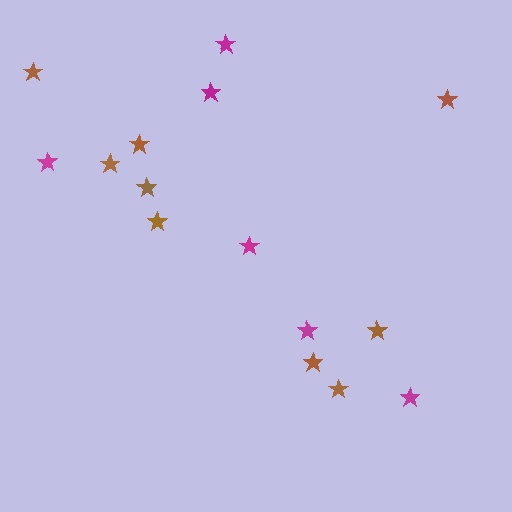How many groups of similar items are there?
There are 2 groups: one group of brown stars (9) and one group of magenta stars (6).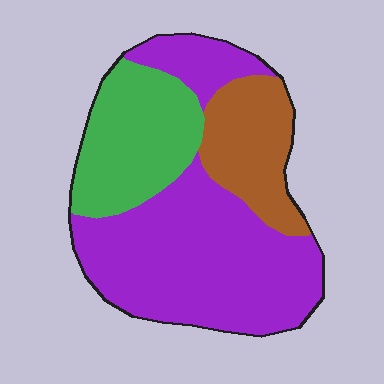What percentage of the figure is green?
Green covers around 25% of the figure.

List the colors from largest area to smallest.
From largest to smallest: purple, green, brown.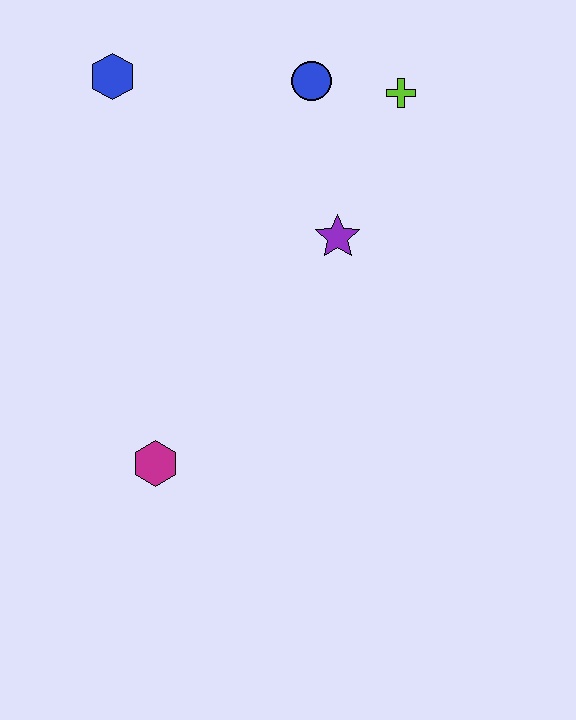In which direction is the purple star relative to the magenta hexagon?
The purple star is above the magenta hexagon.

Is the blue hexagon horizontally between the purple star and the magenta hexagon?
No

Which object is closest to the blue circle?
The lime cross is closest to the blue circle.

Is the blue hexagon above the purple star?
Yes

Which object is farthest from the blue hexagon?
The magenta hexagon is farthest from the blue hexagon.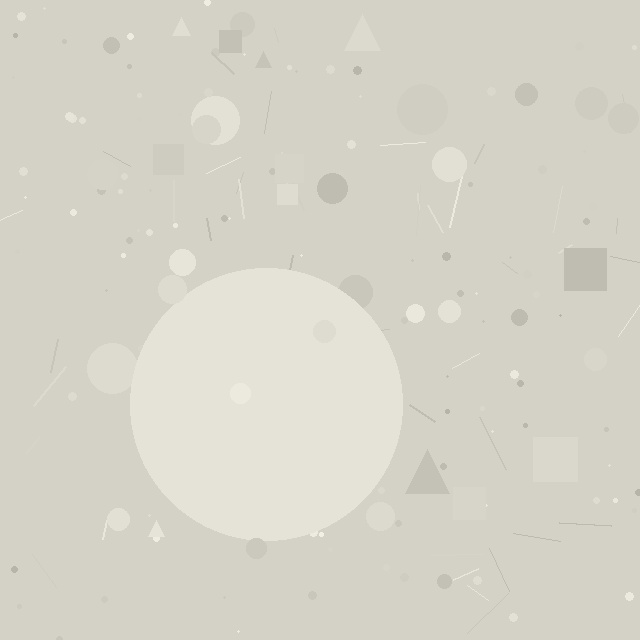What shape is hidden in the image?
A circle is hidden in the image.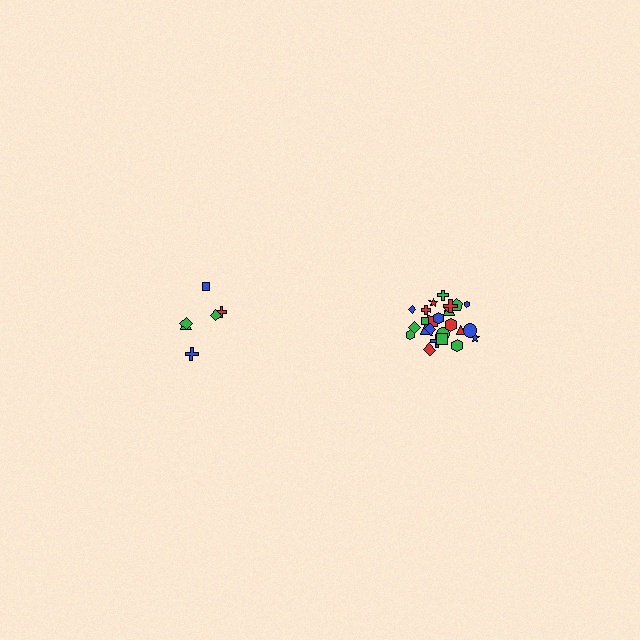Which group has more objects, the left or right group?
The right group.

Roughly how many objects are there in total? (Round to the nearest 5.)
Roughly 30 objects in total.